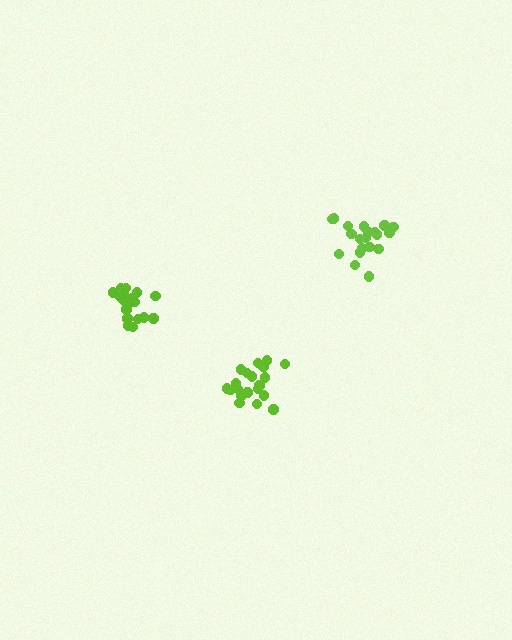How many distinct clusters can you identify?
There are 3 distinct clusters.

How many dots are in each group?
Group 1: 21 dots, Group 2: 20 dots, Group 3: 20 dots (61 total).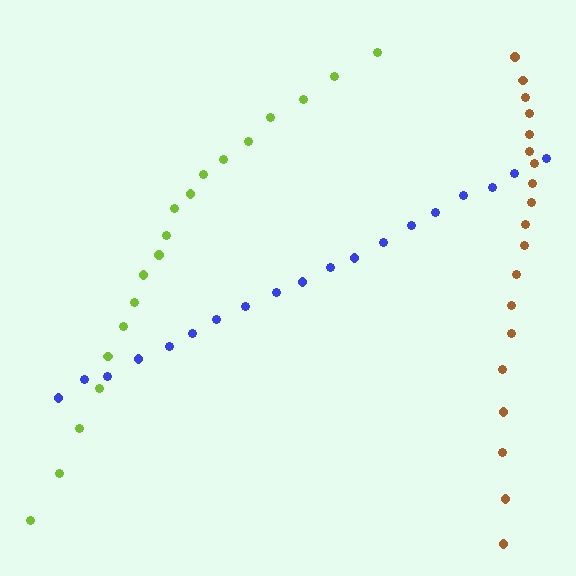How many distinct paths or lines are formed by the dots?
There are 3 distinct paths.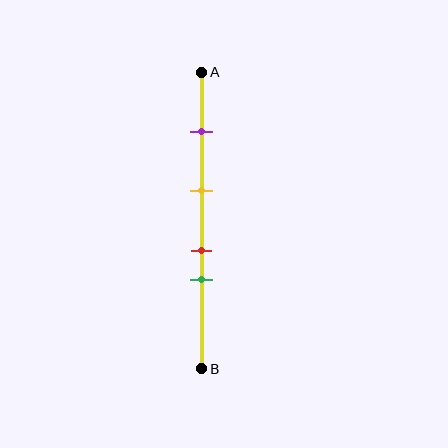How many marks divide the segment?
There are 4 marks dividing the segment.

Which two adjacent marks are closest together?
The red and green marks are the closest adjacent pair.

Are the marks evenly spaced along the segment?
No, the marks are not evenly spaced.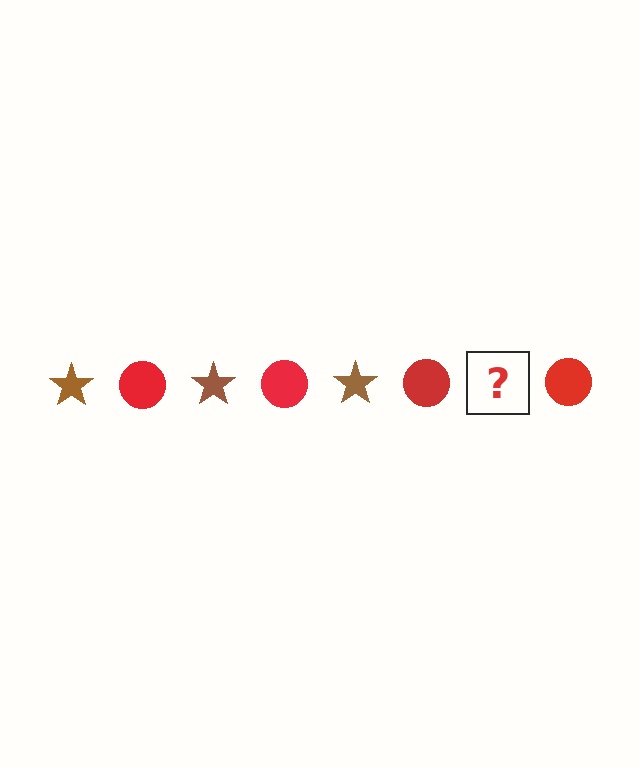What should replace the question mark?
The question mark should be replaced with a brown star.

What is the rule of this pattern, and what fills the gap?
The rule is that the pattern alternates between brown star and red circle. The gap should be filled with a brown star.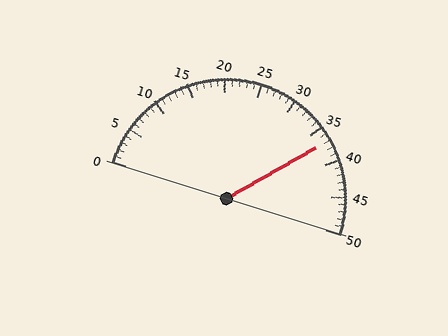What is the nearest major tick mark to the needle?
The nearest major tick mark is 35.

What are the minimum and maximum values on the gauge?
The gauge ranges from 0 to 50.